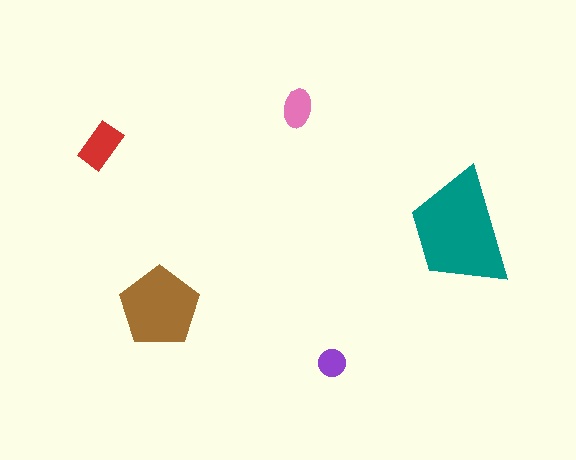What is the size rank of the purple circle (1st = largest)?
5th.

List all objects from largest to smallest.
The teal trapezoid, the brown pentagon, the red rectangle, the pink ellipse, the purple circle.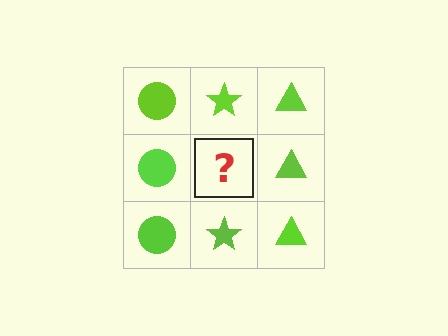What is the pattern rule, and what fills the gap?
The rule is that each column has a consistent shape. The gap should be filled with a lime star.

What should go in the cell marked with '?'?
The missing cell should contain a lime star.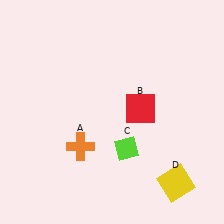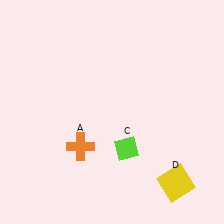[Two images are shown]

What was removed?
The red square (B) was removed in Image 2.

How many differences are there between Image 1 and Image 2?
There is 1 difference between the two images.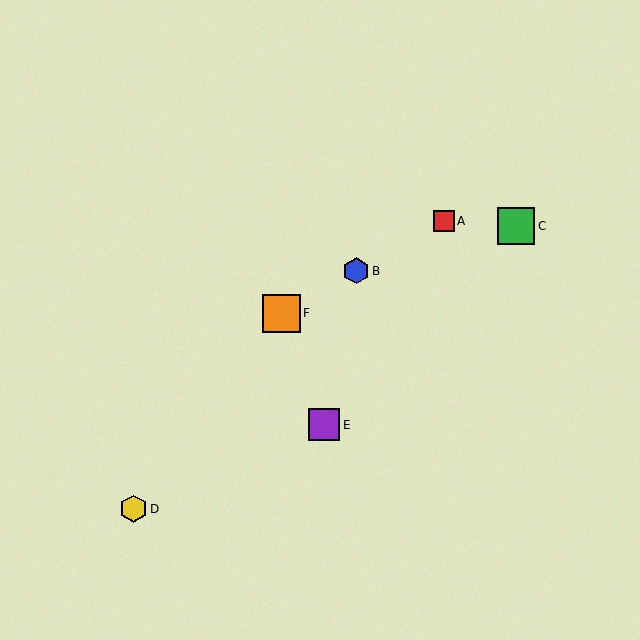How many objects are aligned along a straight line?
3 objects (A, B, F) are aligned along a straight line.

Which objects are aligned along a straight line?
Objects A, B, F are aligned along a straight line.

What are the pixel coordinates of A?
Object A is at (444, 221).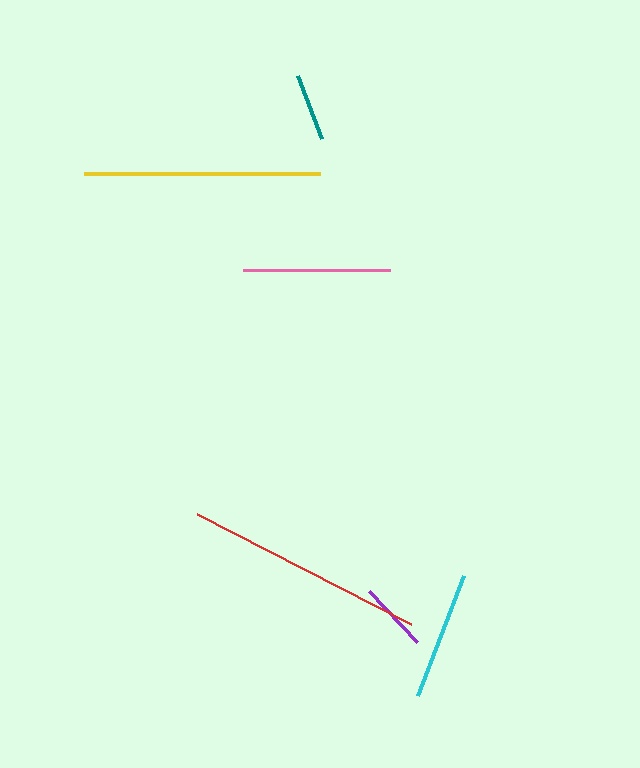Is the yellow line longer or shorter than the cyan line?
The yellow line is longer than the cyan line.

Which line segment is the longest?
The red line is the longest at approximately 241 pixels.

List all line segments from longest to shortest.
From longest to shortest: red, yellow, pink, cyan, purple, teal.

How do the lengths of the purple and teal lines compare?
The purple and teal lines are approximately the same length.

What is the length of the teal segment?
The teal segment is approximately 68 pixels long.